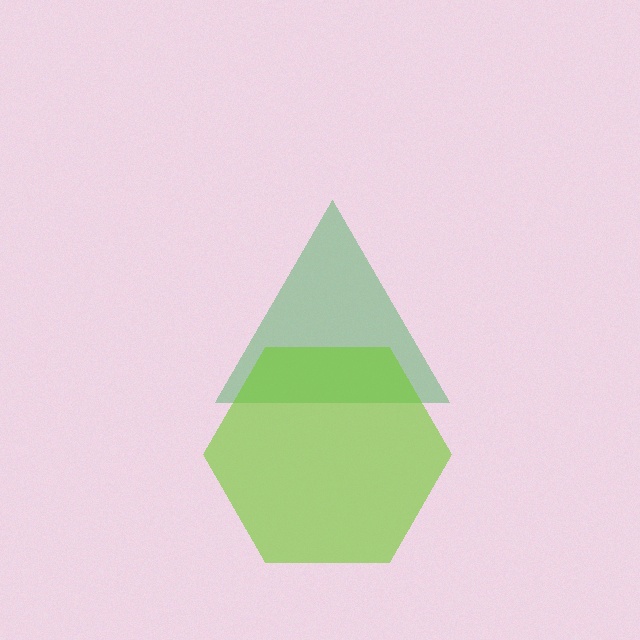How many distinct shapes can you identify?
There are 2 distinct shapes: a green triangle, a lime hexagon.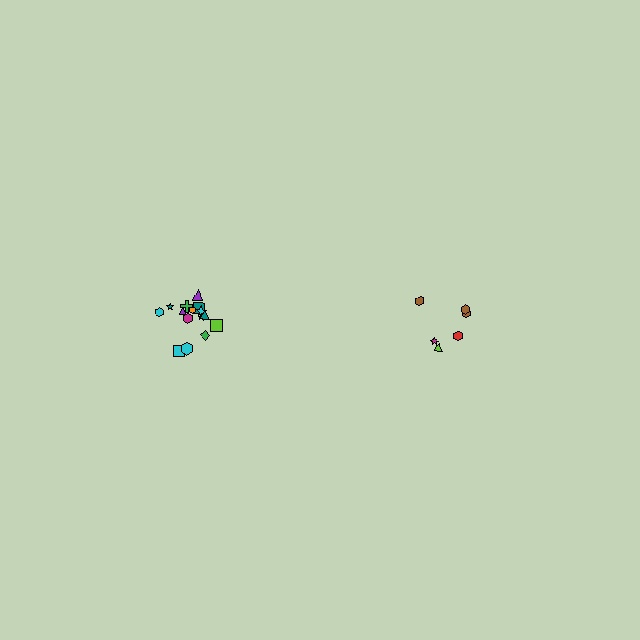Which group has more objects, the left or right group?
The left group.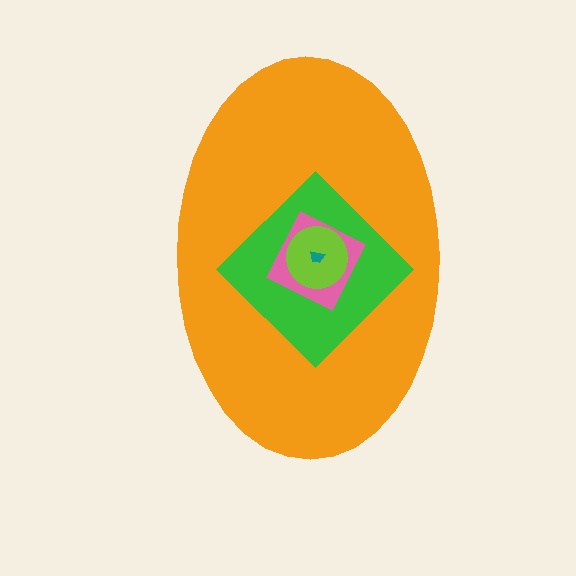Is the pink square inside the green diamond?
Yes.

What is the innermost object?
The teal trapezoid.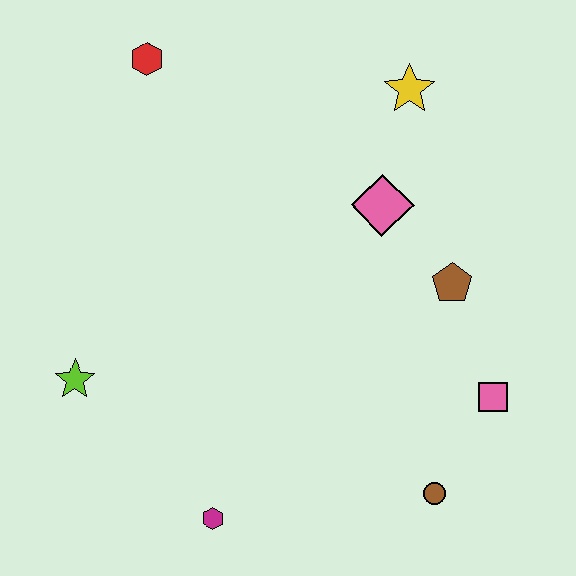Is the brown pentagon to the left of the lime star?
No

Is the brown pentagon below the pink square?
No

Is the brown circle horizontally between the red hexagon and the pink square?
Yes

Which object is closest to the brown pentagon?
The pink diamond is closest to the brown pentagon.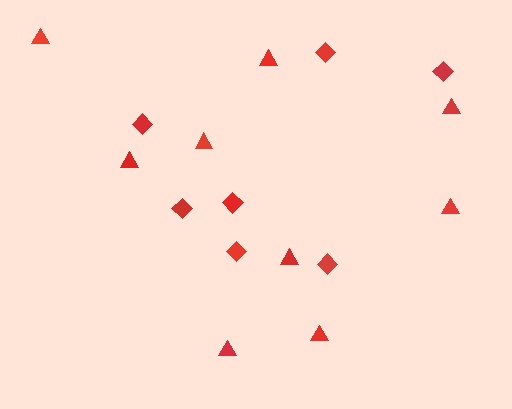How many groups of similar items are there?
There are 2 groups: one group of diamonds (7) and one group of triangles (9).